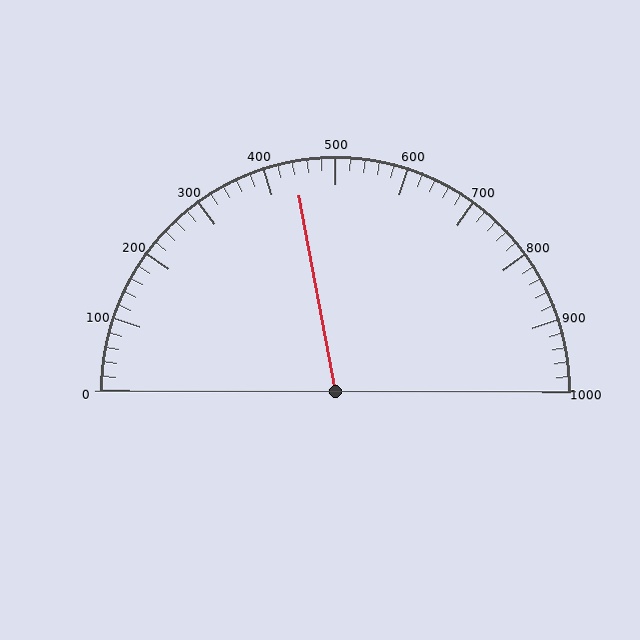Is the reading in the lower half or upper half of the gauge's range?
The reading is in the lower half of the range (0 to 1000).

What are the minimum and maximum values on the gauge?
The gauge ranges from 0 to 1000.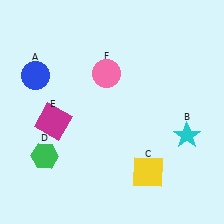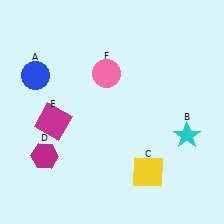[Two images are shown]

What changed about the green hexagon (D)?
In Image 1, D is green. In Image 2, it changed to magenta.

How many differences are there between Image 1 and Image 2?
There is 1 difference between the two images.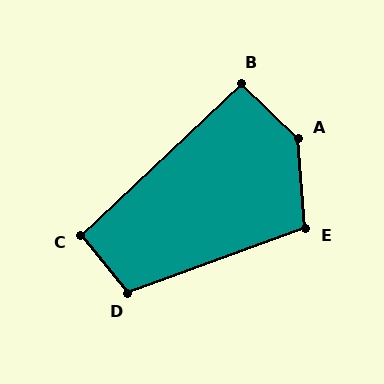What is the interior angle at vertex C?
Approximately 94 degrees (approximately right).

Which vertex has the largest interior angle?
A, at approximately 138 degrees.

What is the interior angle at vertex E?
Approximately 105 degrees (obtuse).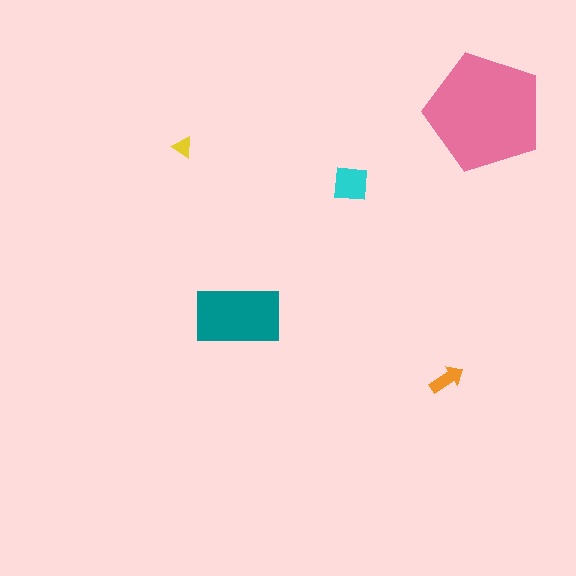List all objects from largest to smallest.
The pink pentagon, the teal rectangle, the cyan square, the orange arrow, the yellow triangle.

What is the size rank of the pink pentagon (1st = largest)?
1st.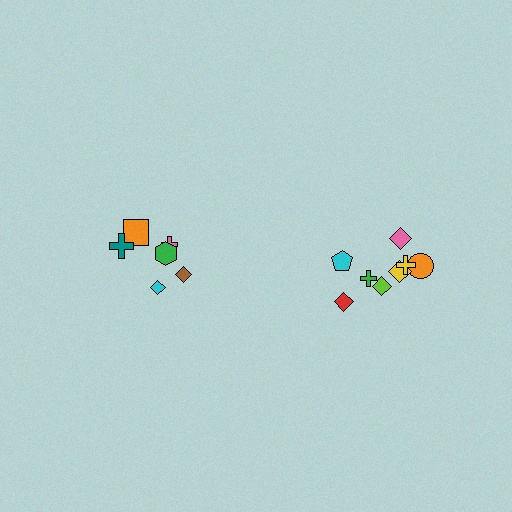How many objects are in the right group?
There are 8 objects.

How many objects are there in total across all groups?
There are 14 objects.